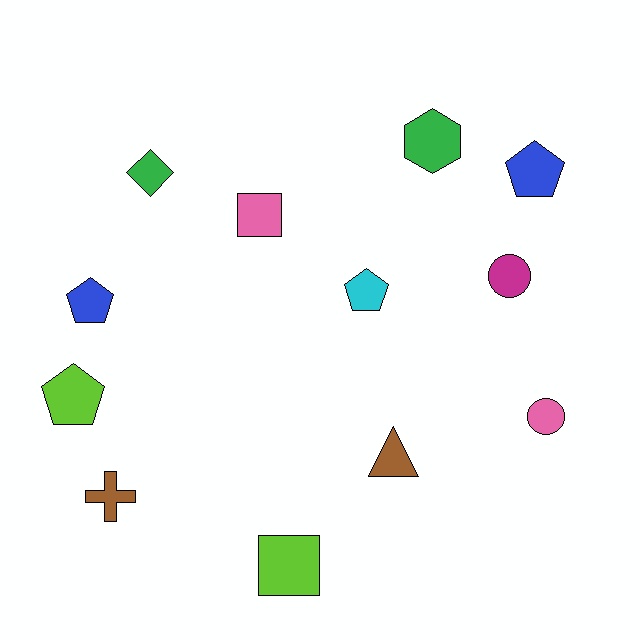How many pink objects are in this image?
There are 2 pink objects.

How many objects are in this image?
There are 12 objects.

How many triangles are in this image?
There is 1 triangle.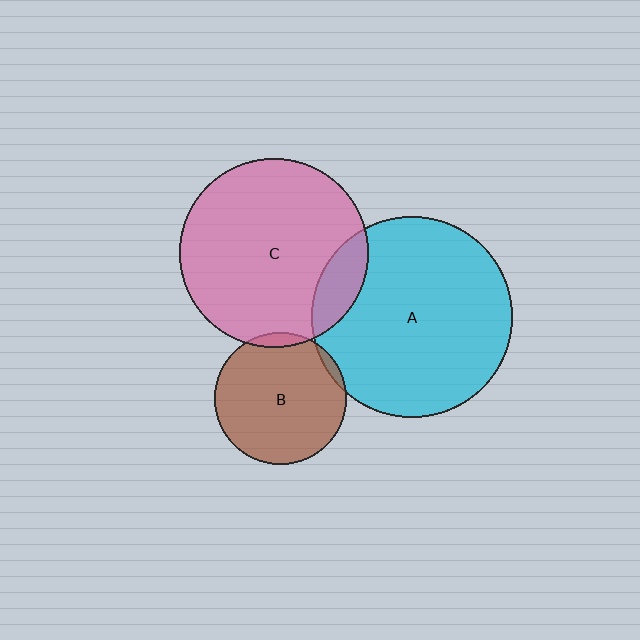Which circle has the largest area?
Circle A (cyan).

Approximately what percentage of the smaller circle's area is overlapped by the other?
Approximately 5%.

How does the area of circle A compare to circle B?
Approximately 2.3 times.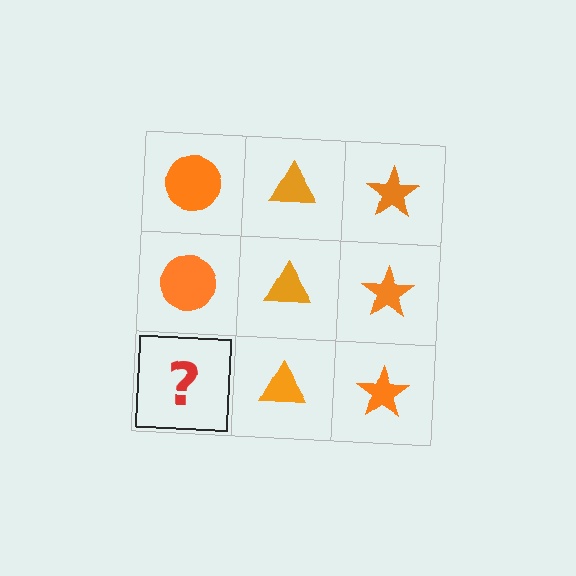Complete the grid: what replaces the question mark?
The question mark should be replaced with an orange circle.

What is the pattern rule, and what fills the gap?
The rule is that each column has a consistent shape. The gap should be filled with an orange circle.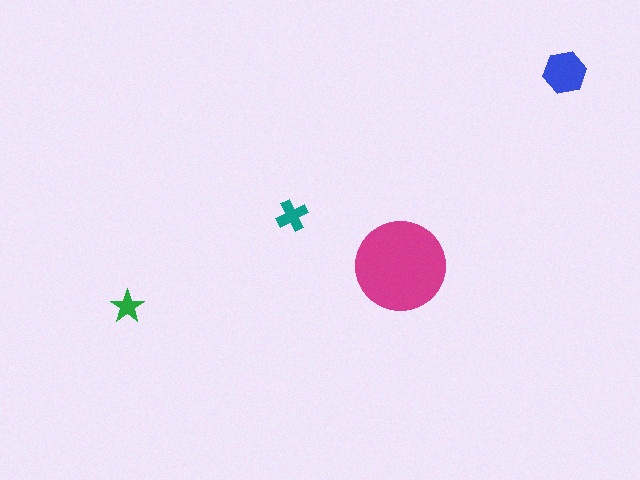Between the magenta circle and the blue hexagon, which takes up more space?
The magenta circle.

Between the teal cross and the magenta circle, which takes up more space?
The magenta circle.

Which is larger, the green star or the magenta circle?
The magenta circle.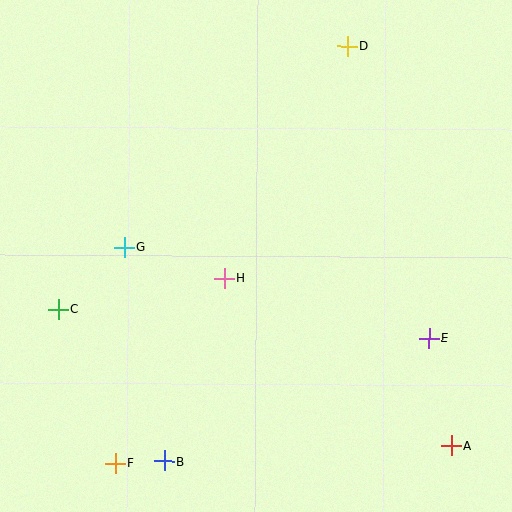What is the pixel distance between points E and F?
The distance between E and F is 338 pixels.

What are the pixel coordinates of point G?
Point G is at (124, 247).